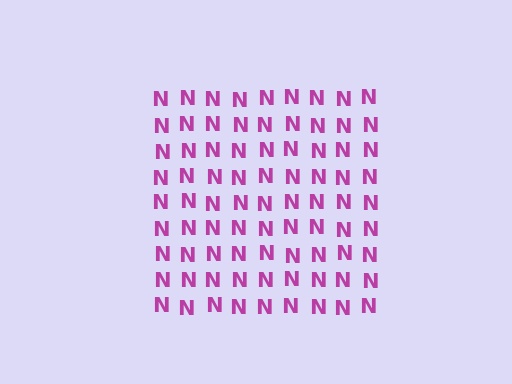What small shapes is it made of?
It is made of small letter N's.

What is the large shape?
The large shape is a square.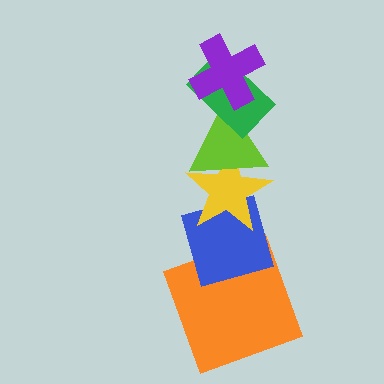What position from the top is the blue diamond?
The blue diamond is 5th from the top.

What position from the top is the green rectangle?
The green rectangle is 2nd from the top.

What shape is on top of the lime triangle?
The green rectangle is on top of the lime triangle.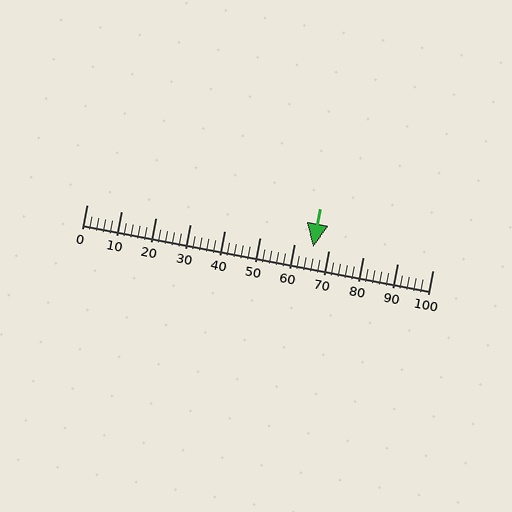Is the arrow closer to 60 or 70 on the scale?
The arrow is closer to 70.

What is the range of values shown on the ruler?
The ruler shows values from 0 to 100.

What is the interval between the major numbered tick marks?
The major tick marks are spaced 10 units apart.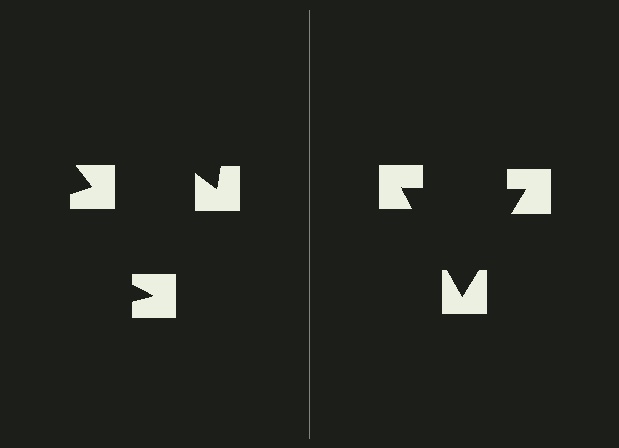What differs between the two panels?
The notched squares are positioned identically on both sides; only the wedge orientations differ. On the right they align to a triangle; on the left they are misaligned.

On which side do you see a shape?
An illusory triangle appears on the right side. On the left side the wedge cuts are rotated, so no coherent shape forms.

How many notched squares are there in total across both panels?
6 — 3 on each side.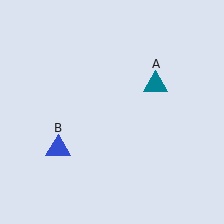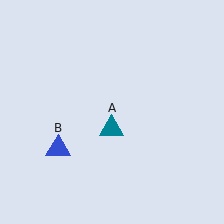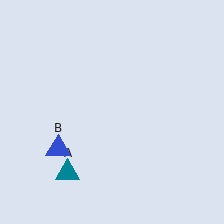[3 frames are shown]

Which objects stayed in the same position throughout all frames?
Blue triangle (object B) remained stationary.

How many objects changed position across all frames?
1 object changed position: teal triangle (object A).